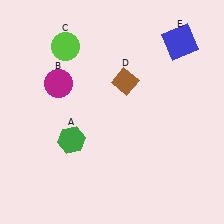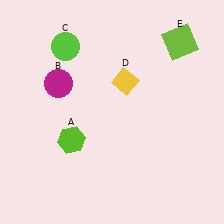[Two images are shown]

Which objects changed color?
A changed from green to lime. D changed from brown to yellow. E changed from blue to lime.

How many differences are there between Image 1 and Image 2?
There are 3 differences between the two images.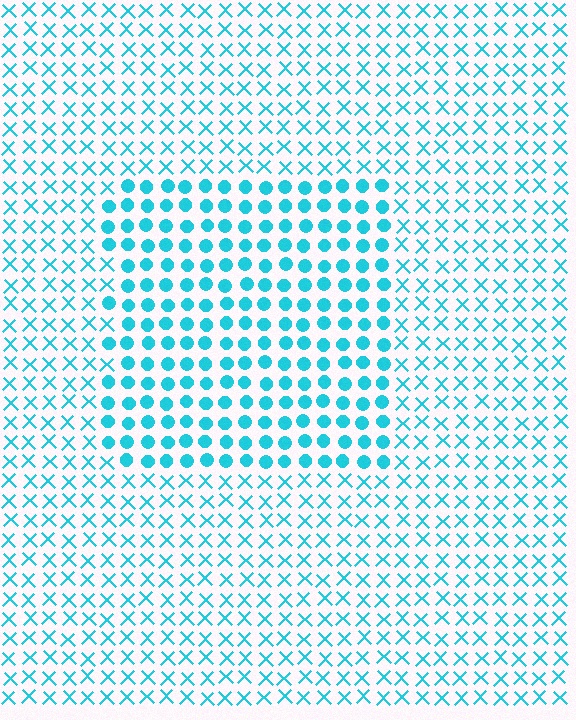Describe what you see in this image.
The image is filled with small cyan elements arranged in a uniform grid. A rectangle-shaped region contains circles, while the surrounding area contains X marks. The boundary is defined purely by the change in element shape.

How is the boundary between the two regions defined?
The boundary is defined by a change in element shape: circles inside vs. X marks outside. All elements share the same color and spacing.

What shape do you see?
I see a rectangle.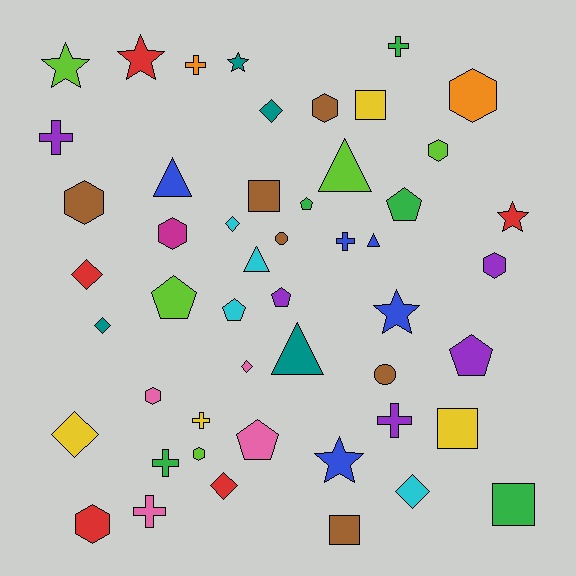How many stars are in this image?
There are 6 stars.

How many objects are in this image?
There are 50 objects.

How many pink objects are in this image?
There are 4 pink objects.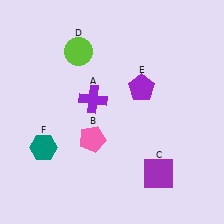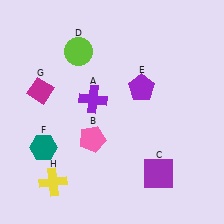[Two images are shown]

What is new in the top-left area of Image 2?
A magenta diamond (G) was added in the top-left area of Image 2.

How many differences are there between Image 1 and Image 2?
There are 2 differences between the two images.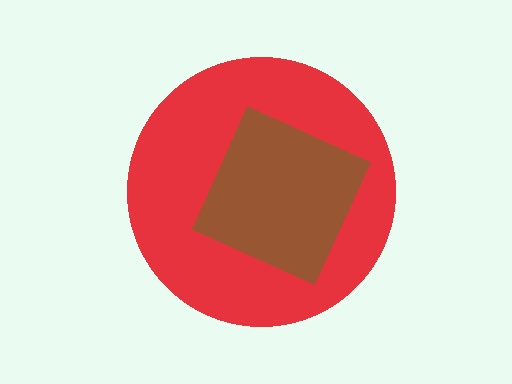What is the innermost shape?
The brown diamond.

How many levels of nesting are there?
2.